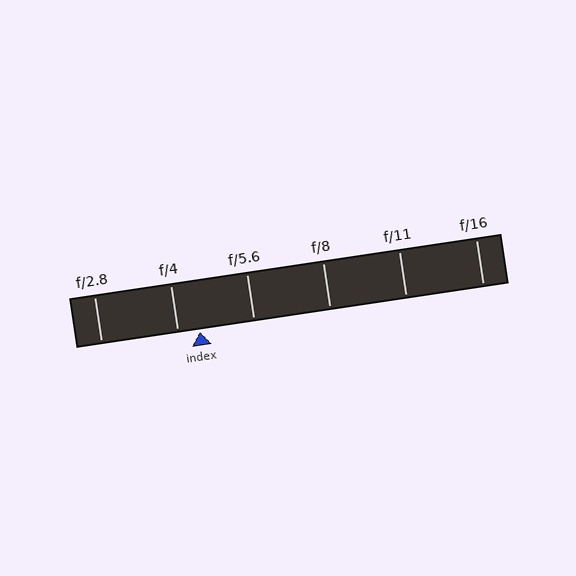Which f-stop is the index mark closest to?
The index mark is closest to f/4.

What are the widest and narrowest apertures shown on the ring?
The widest aperture shown is f/2.8 and the narrowest is f/16.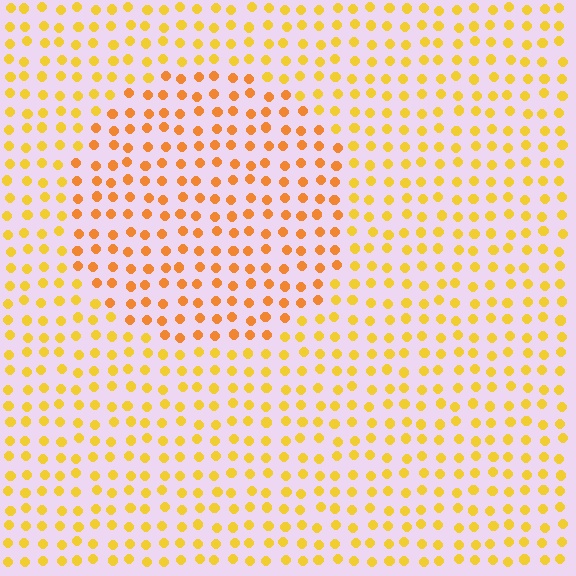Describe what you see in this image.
The image is filled with small yellow elements in a uniform arrangement. A circle-shaped region is visible where the elements are tinted to a slightly different hue, forming a subtle color boundary.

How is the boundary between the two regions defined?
The boundary is defined purely by a slight shift in hue (about 23 degrees). Spacing, size, and orientation are identical on both sides.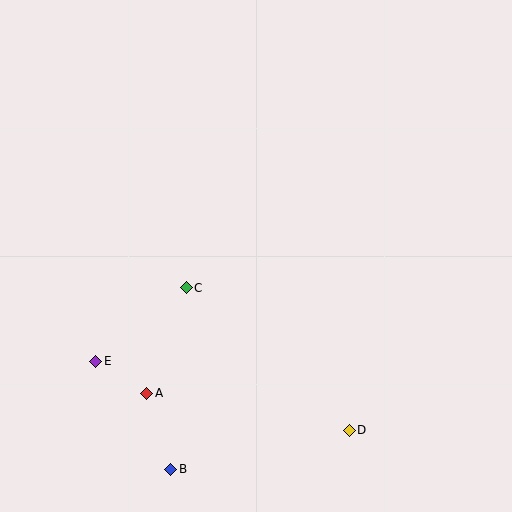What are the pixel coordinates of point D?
Point D is at (349, 430).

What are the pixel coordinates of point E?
Point E is at (95, 361).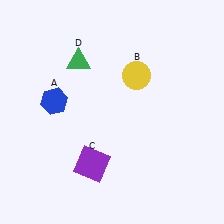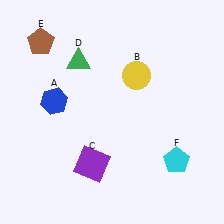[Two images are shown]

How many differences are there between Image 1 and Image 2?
There are 2 differences between the two images.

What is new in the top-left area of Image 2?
A brown pentagon (E) was added in the top-left area of Image 2.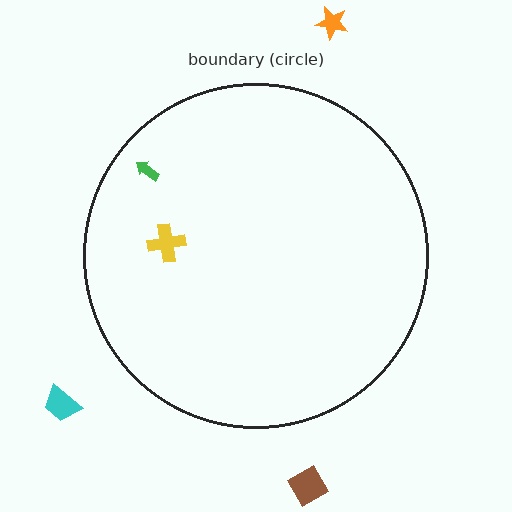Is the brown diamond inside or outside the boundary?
Outside.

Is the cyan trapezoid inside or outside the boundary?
Outside.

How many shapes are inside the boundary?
2 inside, 3 outside.